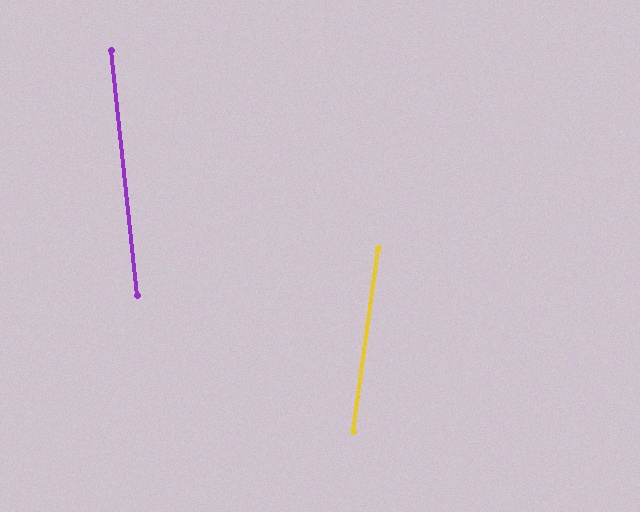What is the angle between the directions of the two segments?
Approximately 14 degrees.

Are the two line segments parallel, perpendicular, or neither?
Neither parallel nor perpendicular — they differ by about 14°.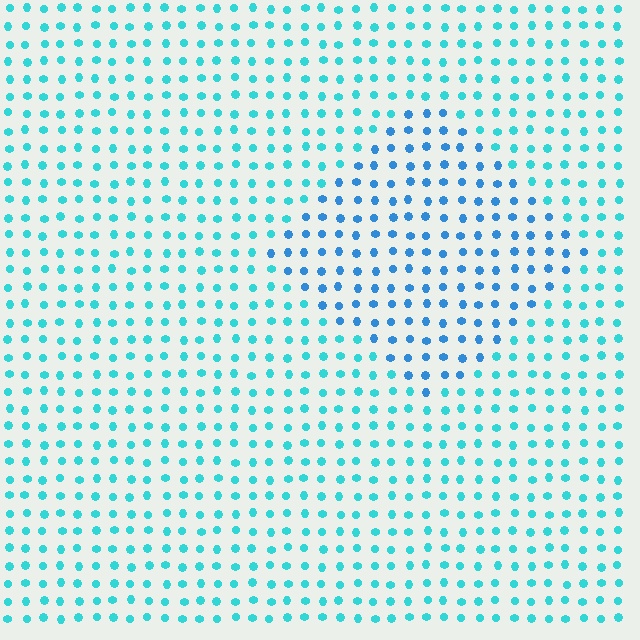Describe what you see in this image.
The image is filled with small cyan elements in a uniform arrangement. A diamond-shaped region is visible where the elements are tinted to a slightly different hue, forming a subtle color boundary.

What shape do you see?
I see a diamond.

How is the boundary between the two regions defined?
The boundary is defined purely by a slight shift in hue (about 28 degrees). Spacing, size, and orientation are identical on both sides.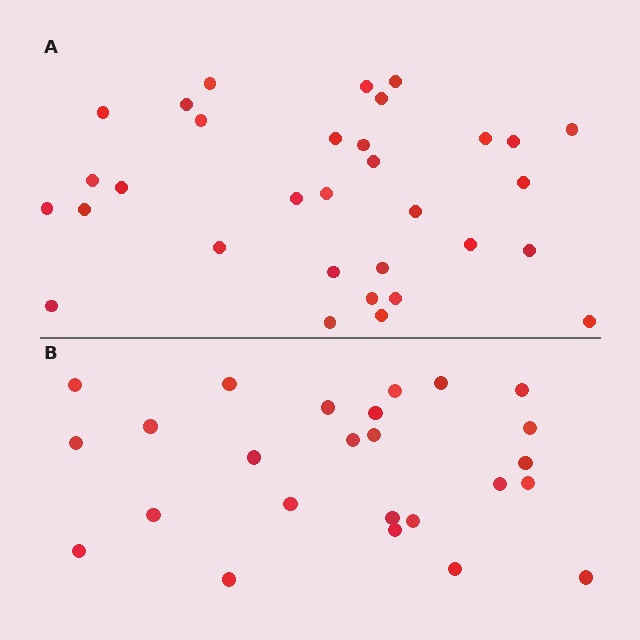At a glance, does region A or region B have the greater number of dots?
Region A (the top region) has more dots.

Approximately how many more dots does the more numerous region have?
Region A has roughly 8 or so more dots than region B.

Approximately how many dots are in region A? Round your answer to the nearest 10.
About 30 dots. (The exact count is 32, which rounds to 30.)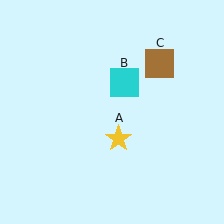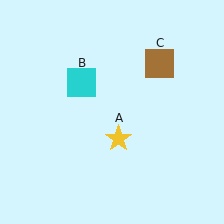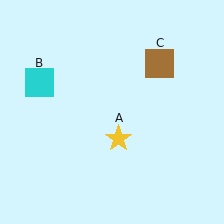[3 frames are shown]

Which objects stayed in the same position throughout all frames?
Yellow star (object A) and brown square (object C) remained stationary.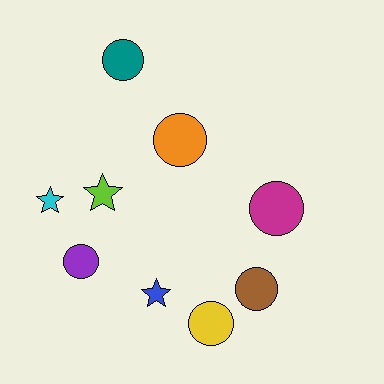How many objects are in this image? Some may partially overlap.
There are 9 objects.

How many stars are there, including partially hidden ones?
There are 3 stars.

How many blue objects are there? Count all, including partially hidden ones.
There is 1 blue object.